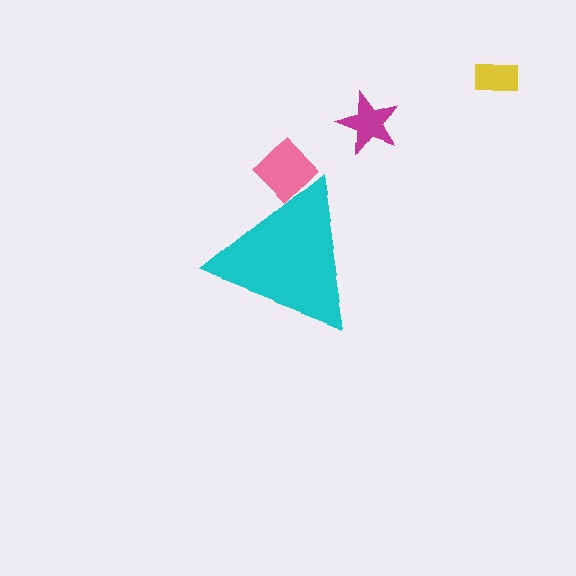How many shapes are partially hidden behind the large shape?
1 shape is partially hidden.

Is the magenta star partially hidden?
No, the magenta star is fully visible.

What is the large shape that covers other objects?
A cyan triangle.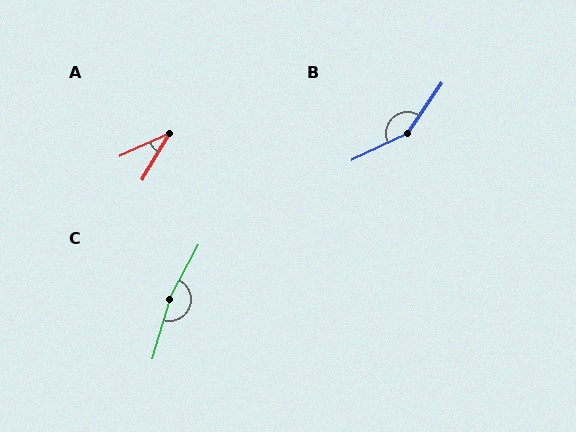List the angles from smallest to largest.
A (36°), B (150°), C (168°).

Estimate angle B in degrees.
Approximately 150 degrees.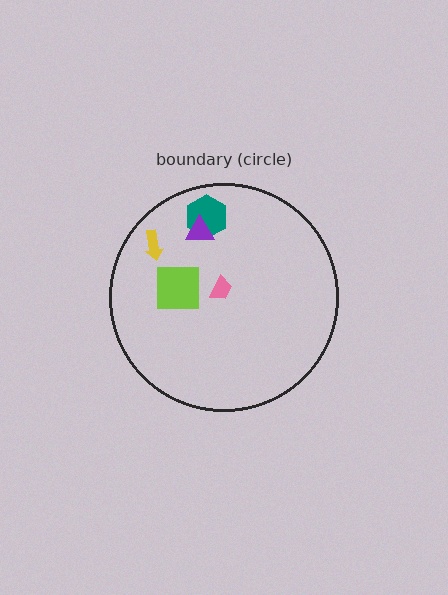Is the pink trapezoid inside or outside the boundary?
Inside.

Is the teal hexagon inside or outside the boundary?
Inside.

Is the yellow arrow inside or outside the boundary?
Inside.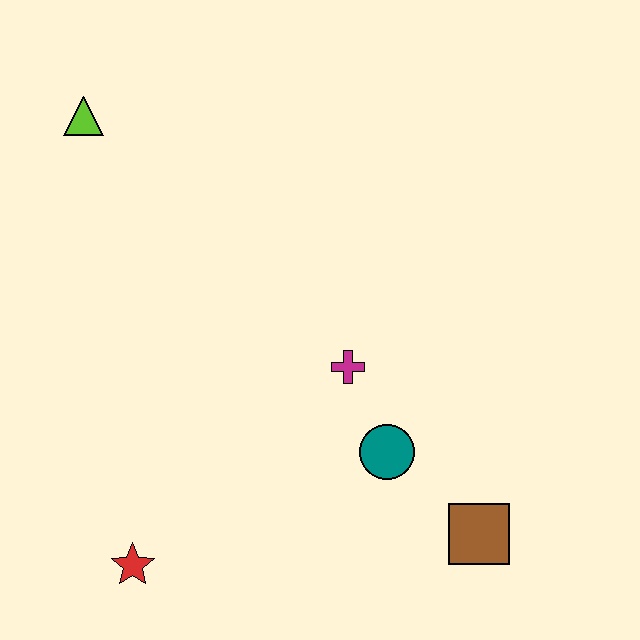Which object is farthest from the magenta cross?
The lime triangle is farthest from the magenta cross.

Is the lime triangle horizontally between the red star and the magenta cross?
No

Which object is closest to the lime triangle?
The magenta cross is closest to the lime triangle.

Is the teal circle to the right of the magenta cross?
Yes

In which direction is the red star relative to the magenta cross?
The red star is to the left of the magenta cross.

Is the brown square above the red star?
Yes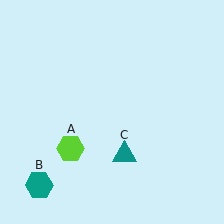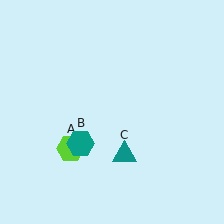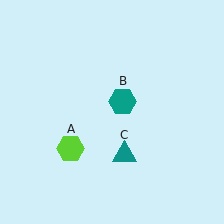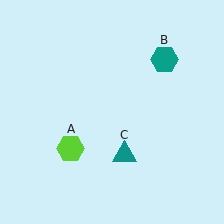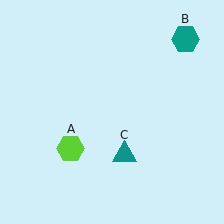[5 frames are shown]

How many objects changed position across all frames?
1 object changed position: teal hexagon (object B).